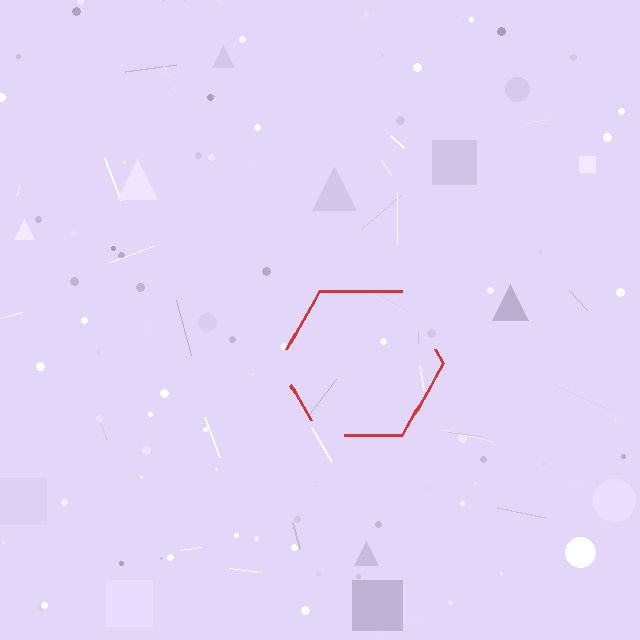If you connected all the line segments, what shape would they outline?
They would outline a hexagon.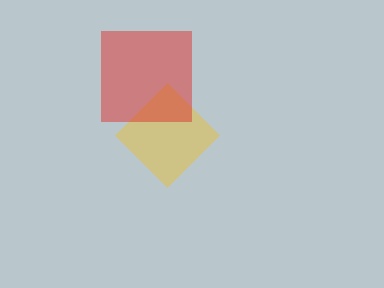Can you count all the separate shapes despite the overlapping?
Yes, there are 2 separate shapes.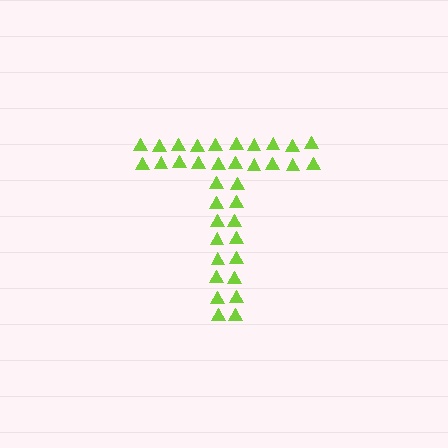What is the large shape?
The large shape is the letter T.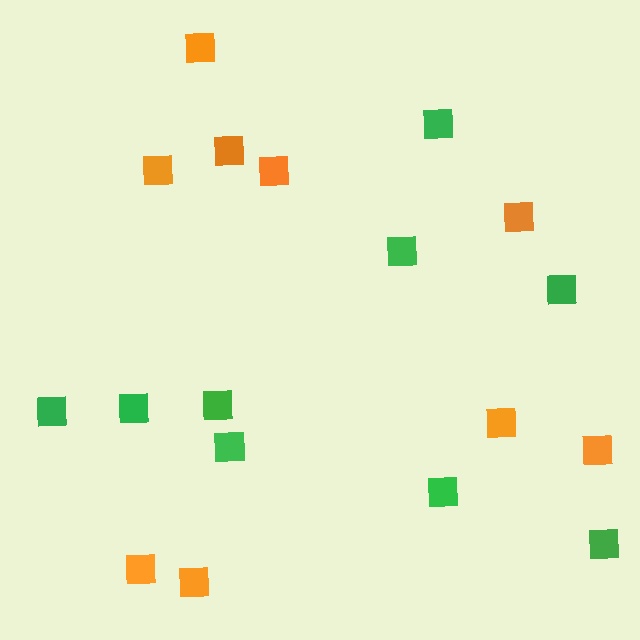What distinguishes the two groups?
There are 2 groups: one group of orange squares (9) and one group of green squares (9).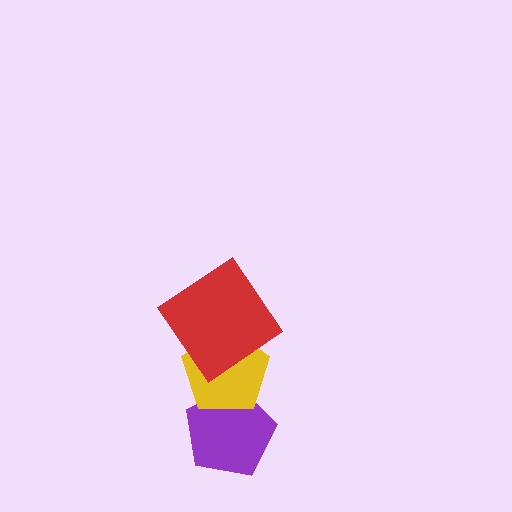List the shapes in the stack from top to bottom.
From top to bottom: the red diamond, the yellow pentagon, the purple pentagon.